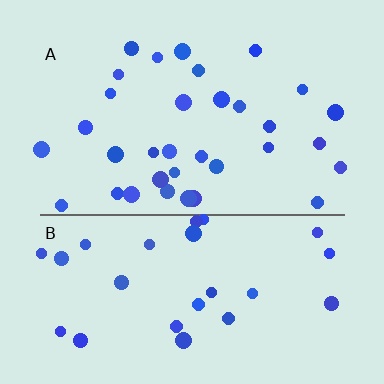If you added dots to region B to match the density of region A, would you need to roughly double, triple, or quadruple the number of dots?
Approximately double.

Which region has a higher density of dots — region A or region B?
A (the top).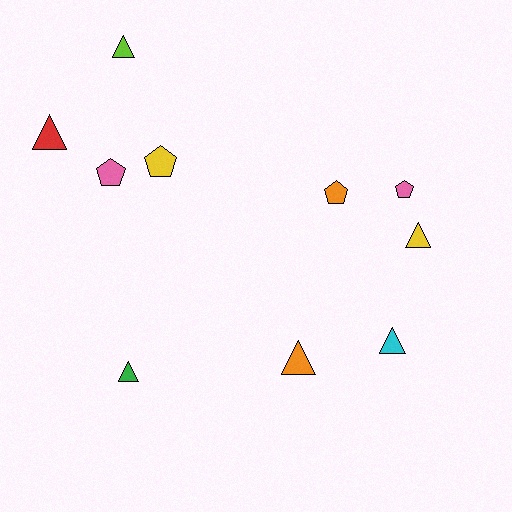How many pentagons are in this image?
There are 4 pentagons.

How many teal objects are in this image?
There are no teal objects.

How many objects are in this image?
There are 10 objects.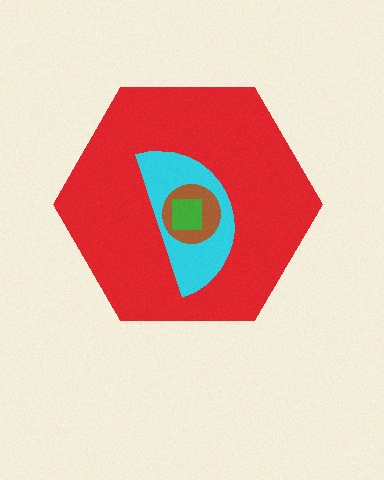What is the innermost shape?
The green square.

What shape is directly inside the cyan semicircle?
The brown circle.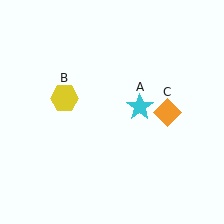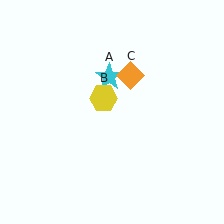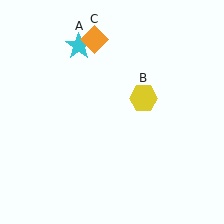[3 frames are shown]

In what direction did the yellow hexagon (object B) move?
The yellow hexagon (object B) moved right.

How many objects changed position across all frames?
3 objects changed position: cyan star (object A), yellow hexagon (object B), orange diamond (object C).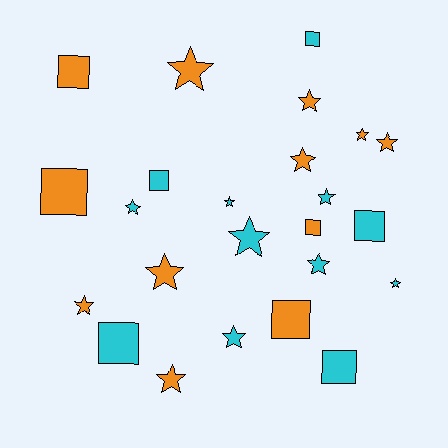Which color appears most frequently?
Orange, with 12 objects.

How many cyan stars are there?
There are 7 cyan stars.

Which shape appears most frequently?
Star, with 15 objects.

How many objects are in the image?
There are 24 objects.